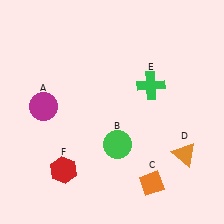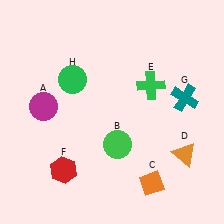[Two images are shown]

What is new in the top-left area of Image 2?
A green circle (H) was added in the top-left area of Image 2.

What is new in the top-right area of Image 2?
A teal cross (G) was added in the top-right area of Image 2.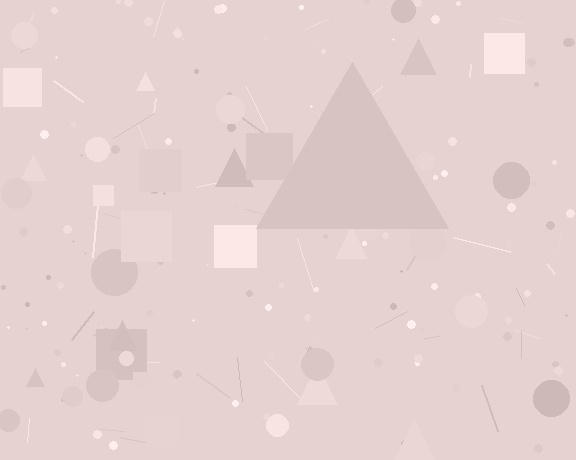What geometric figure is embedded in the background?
A triangle is embedded in the background.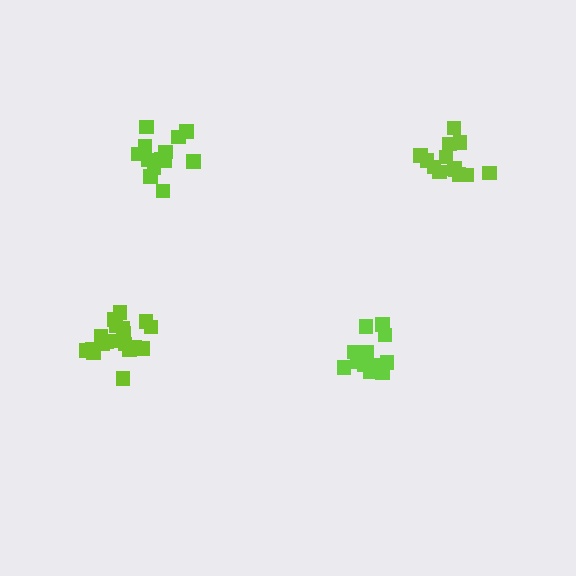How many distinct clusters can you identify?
There are 4 distinct clusters.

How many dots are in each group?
Group 1: 13 dots, Group 2: 19 dots, Group 3: 13 dots, Group 4: 14 dots (59 total).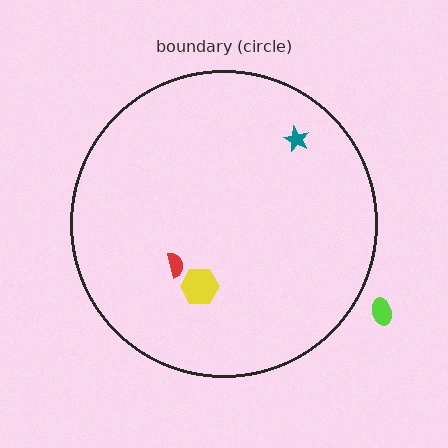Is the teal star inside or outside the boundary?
Inside.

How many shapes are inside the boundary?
3 inside, 1 outside.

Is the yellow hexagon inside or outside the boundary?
Inside.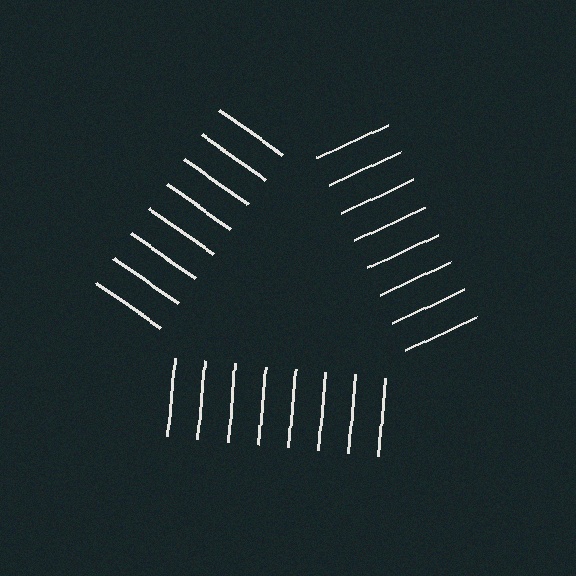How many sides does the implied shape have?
3 sides — the line-ends trace a triangle.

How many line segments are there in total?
24 — 8 along each of the 3 edges.